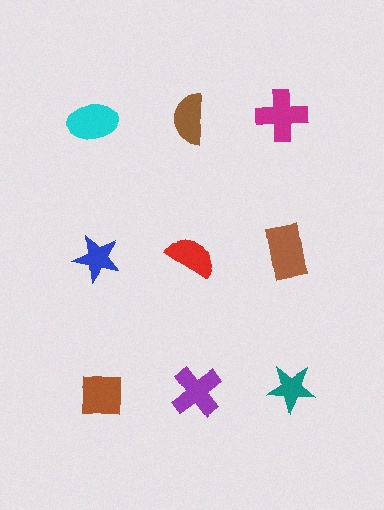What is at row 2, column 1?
A blue star.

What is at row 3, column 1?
A brown square.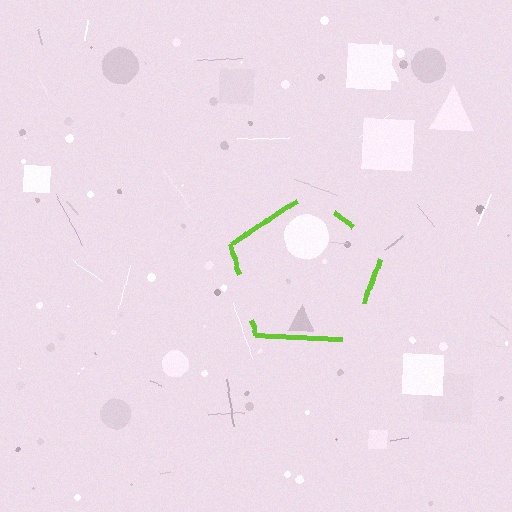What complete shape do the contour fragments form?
The contour fragments form a pentagon.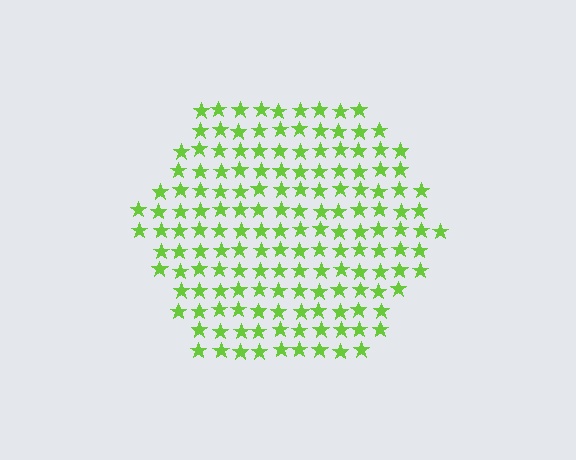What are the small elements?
The small elements are stars.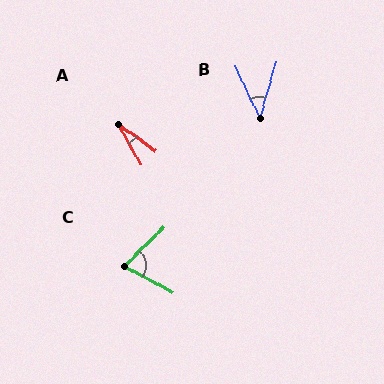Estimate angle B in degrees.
Approximately 41 degrees.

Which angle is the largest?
C, at approximately 73 degrees.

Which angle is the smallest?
A, at approximately 26 degrees.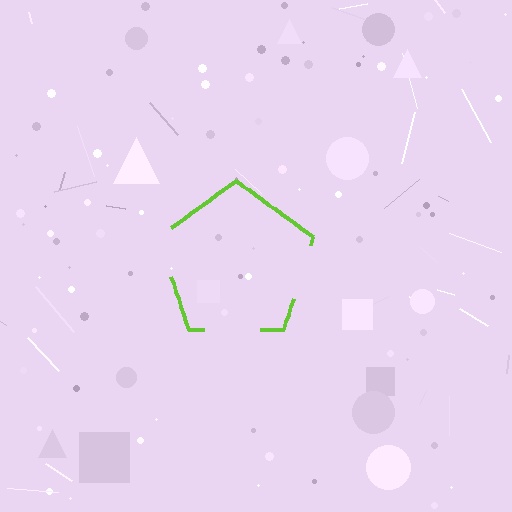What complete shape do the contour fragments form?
The contour fragments form a pentagon.